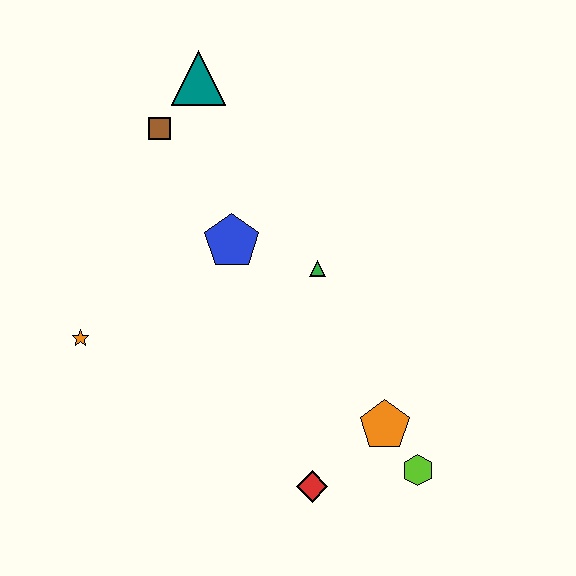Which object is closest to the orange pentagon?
The lime hexagon is closest to the orange pentagon.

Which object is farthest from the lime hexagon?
The teal triangle is farthest from the lime hexagon.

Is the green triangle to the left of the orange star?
No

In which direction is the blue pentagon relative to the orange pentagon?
The blue pentagon is above the orange pentagon.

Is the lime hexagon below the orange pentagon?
Yes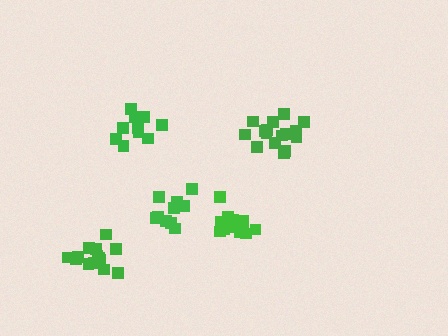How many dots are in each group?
Group 1: 16 dots, Group 2: 11 dots, Group 3: 16 dots, Group 4: 11 dots, Group 5: 14 dots (68 total).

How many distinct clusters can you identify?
There are 5 distinct clusters.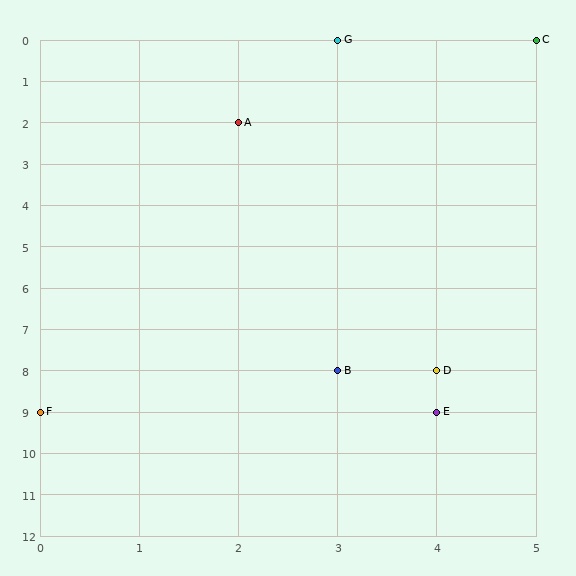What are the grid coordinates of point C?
Point C is at grid coordinates (5, 0).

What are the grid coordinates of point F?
Point F is at grid coordinates (0, 9).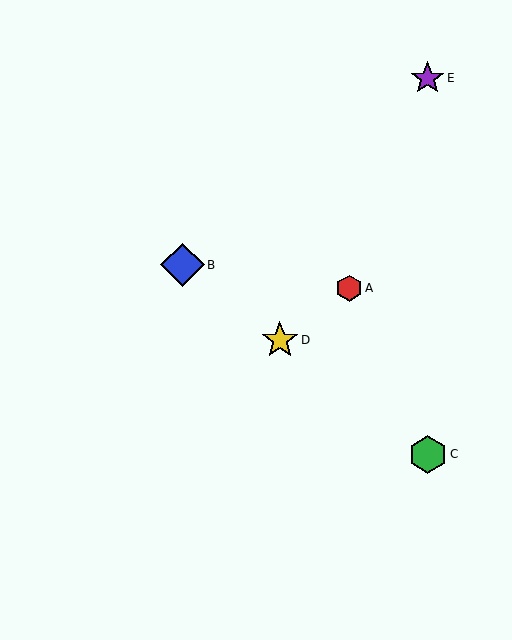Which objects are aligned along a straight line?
Objects B, C, D are aligned along a straight line.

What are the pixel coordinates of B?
Object B is at (182, 265).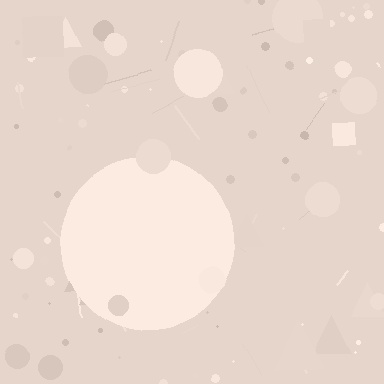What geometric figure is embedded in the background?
A circle is embedded in the background.